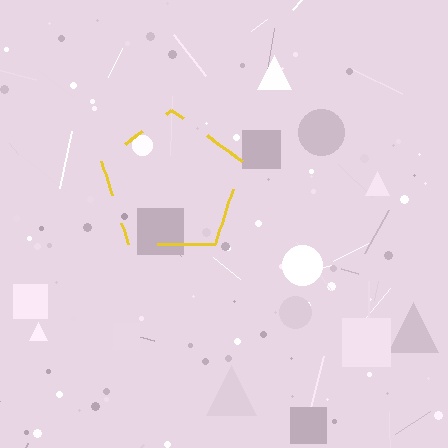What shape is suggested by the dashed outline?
The dashed outline suggests a pentagon.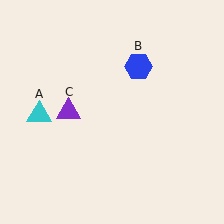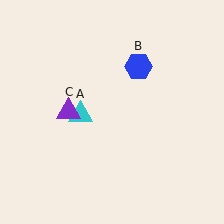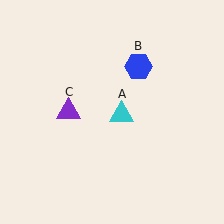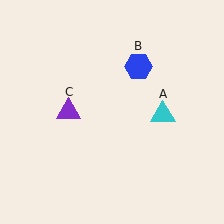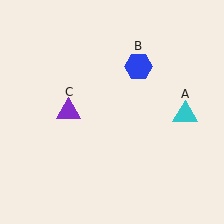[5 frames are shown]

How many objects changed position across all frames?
1 object changed position: cyan triangle (object A).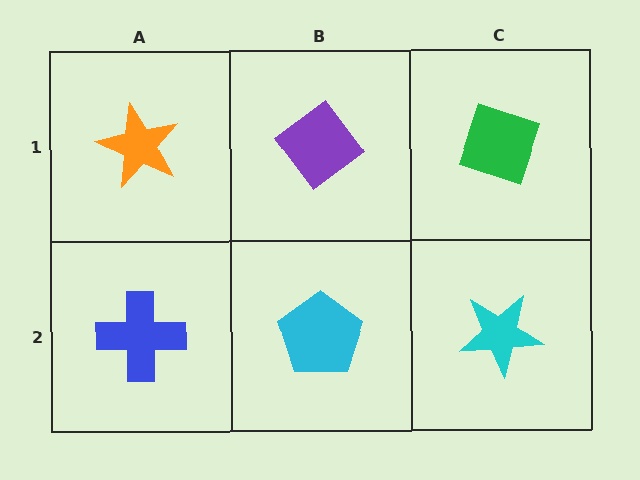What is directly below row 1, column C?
A cyan star.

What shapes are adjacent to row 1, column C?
A cyan star (row 2, column C), a purple diamond (row 1, column B).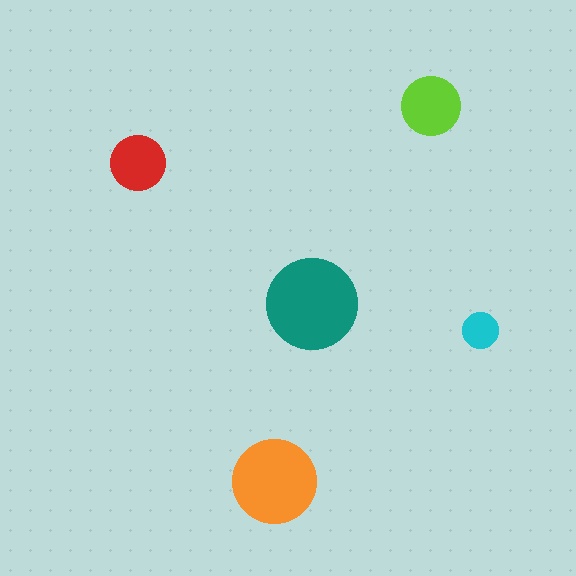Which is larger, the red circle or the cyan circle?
The red one.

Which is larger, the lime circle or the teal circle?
The teal one.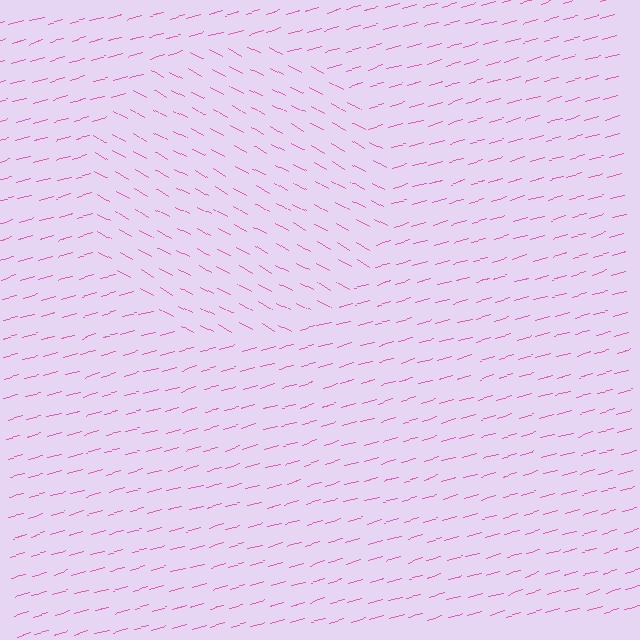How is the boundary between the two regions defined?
The boundary is defined purely by a change in line orientation (approximately 45 degrees difference). All lines are the same color and thickness.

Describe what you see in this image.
The image is filled with small pink line segments. A circle region in the image has lines oriented differently from the surrounding lines, creating a visible texture boundary.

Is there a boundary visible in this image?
Yes, there is a texture boundary formed by a change in line orientation.